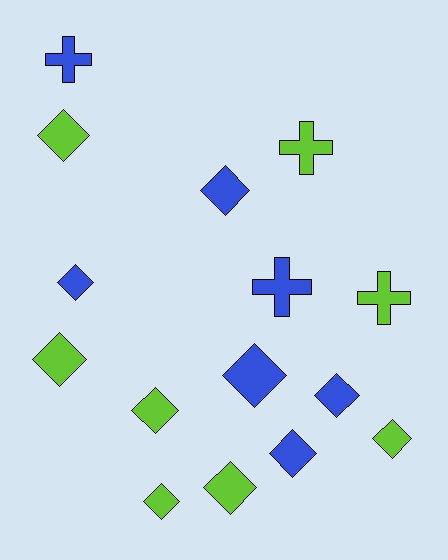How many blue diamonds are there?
There are 5 blue diamonds.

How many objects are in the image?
There are 15 objects.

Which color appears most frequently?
Lime, with 8 objects.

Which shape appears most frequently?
Diamond, with 11 objects.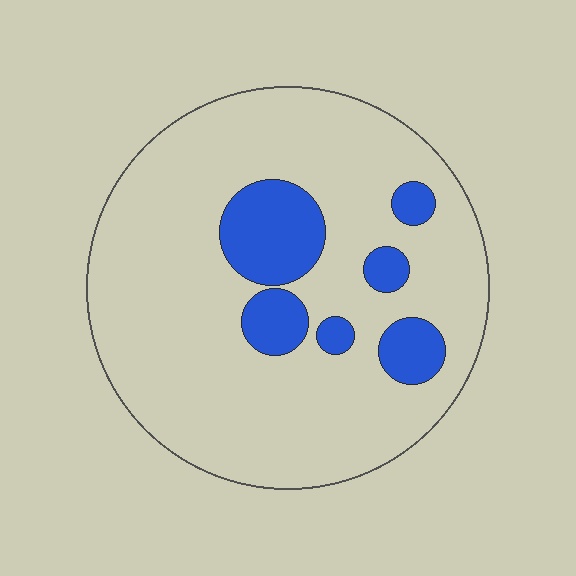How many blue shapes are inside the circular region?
6.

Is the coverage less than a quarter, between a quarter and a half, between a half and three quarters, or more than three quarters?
Less than a quarter.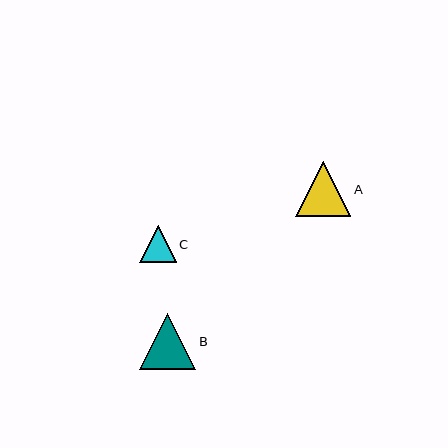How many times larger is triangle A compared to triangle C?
Triangle A is approximately 1.5 times the size of triangle C.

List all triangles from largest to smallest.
From largest to smallest: B, A, C.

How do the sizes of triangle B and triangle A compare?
Triangle B and triangle A are approximately the same size.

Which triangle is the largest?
Triangle B is the largest with a size of approximately 56 pixels.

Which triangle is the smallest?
Triangle C is the smallest with a size of approximately 37 pixels.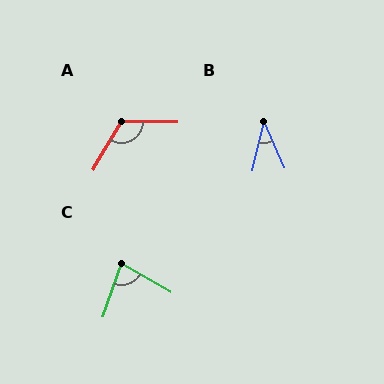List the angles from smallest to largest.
B (37°), C (79°), A (120°).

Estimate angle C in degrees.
Approximately 79 degrees.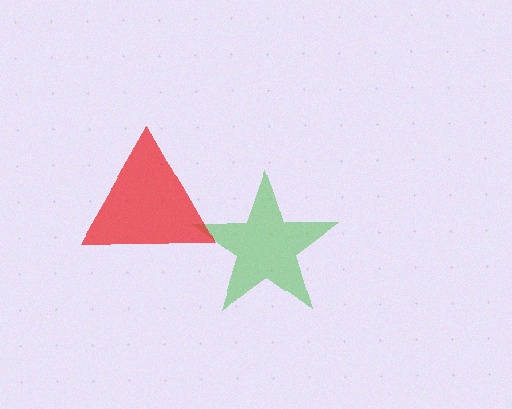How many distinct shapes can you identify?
There are 2 distinct shapes: a green star, a red triangle.